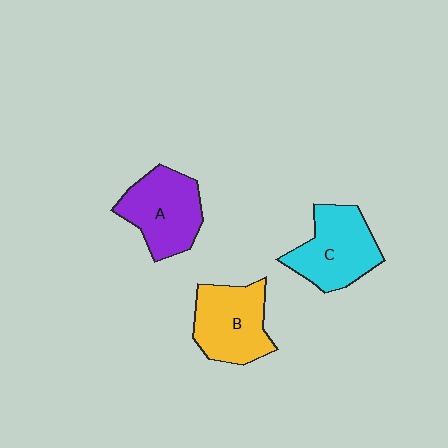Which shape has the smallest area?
Shape B (yellow).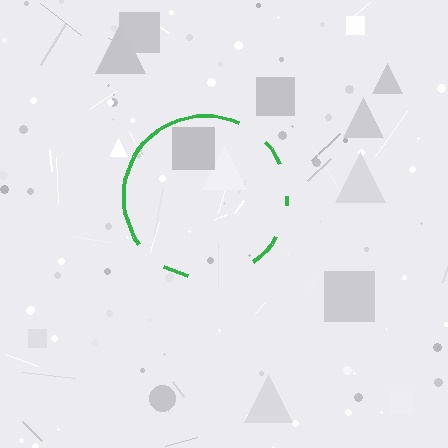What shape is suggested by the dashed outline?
The dashed outline suggests a circle.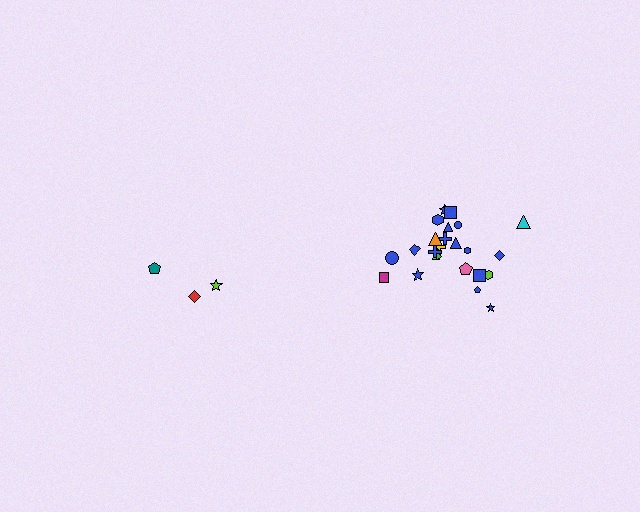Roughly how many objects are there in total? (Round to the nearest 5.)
Roughly 30 objects in total.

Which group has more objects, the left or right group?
The right group.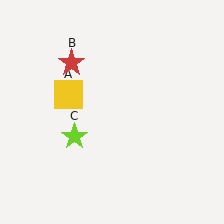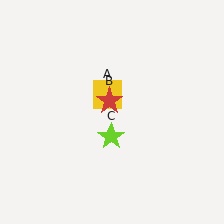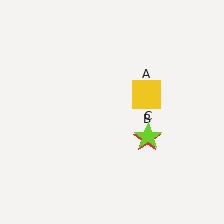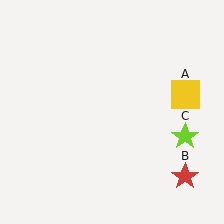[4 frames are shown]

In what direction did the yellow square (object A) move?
The yellow square (object A) moved right.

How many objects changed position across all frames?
3 objects changed position: yellow square (object A), red star (object B), lime star (object C).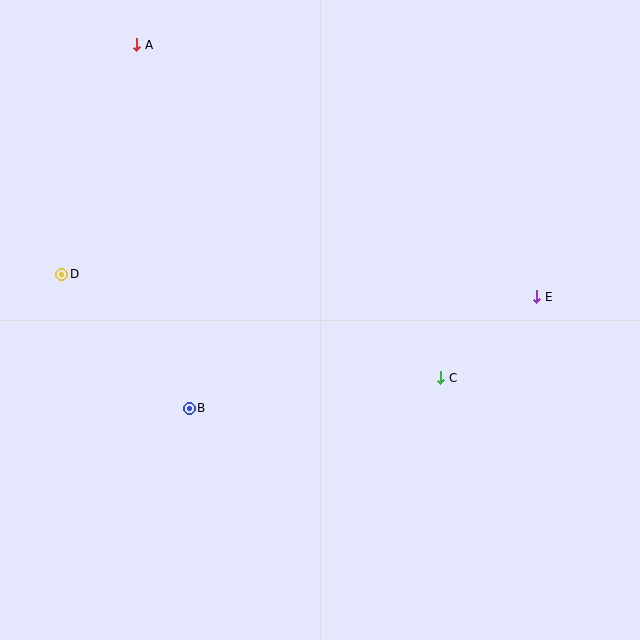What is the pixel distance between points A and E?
The distance between A and E is 473 pixels.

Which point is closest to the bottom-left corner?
Point B is closest to the bottom-left corner.